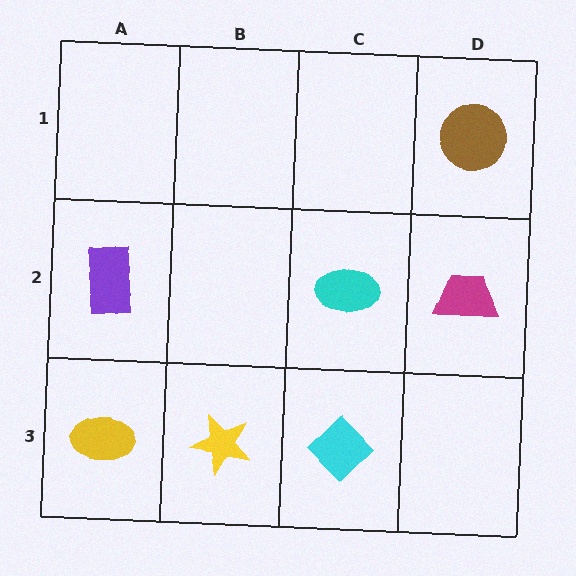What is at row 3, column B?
A yellow star.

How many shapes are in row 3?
3 shapes.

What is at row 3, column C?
A cyan diamond.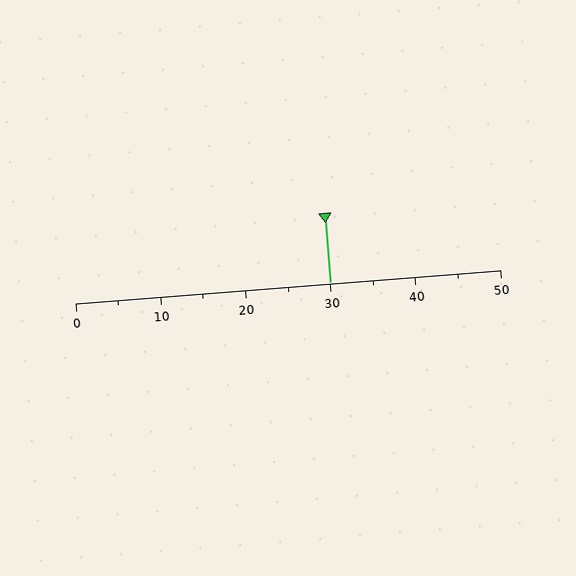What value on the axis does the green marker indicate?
The marker indicates approximately 30.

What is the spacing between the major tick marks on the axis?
The major ticks are spaced 10 apart.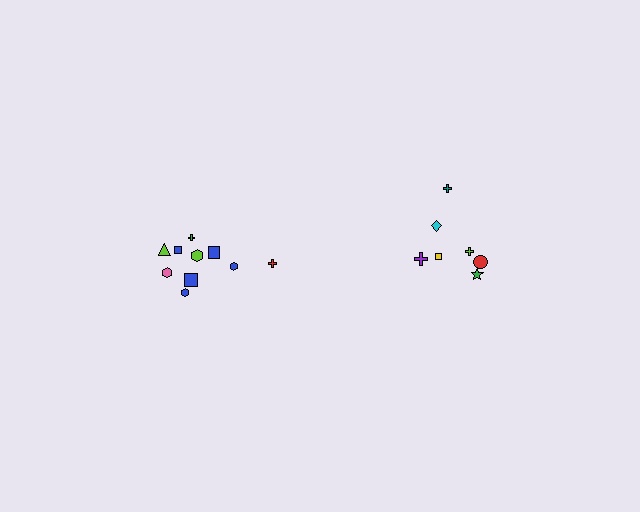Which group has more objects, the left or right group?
The left group.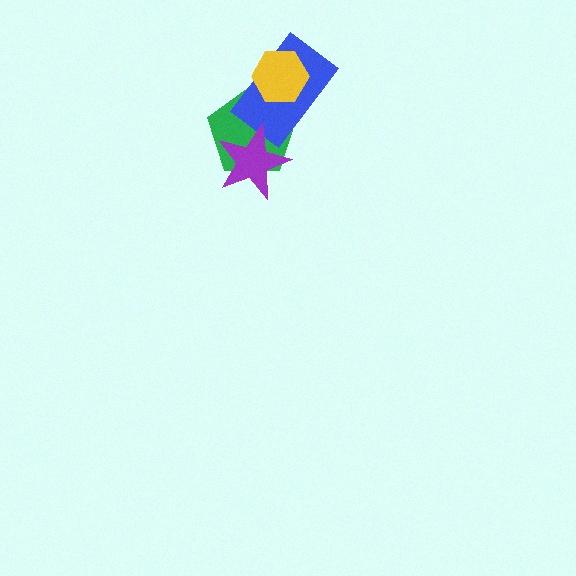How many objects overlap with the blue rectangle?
3 objects overlap with the blue rectangle.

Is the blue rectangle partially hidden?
Yes, it is partially covered by another shape.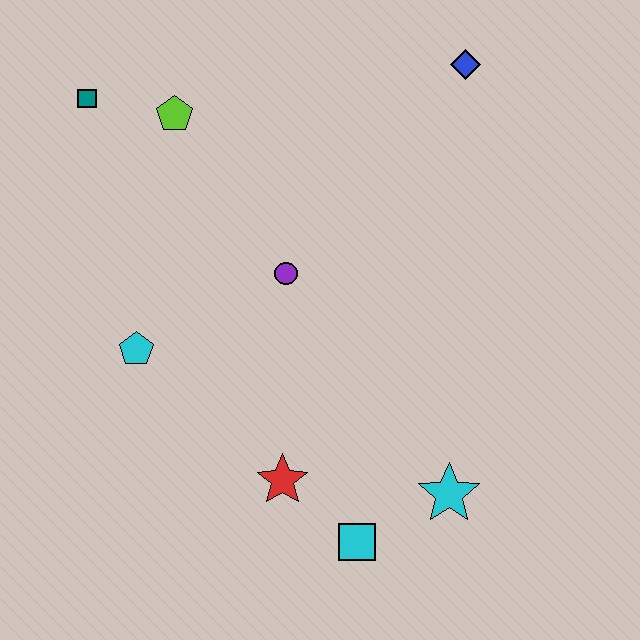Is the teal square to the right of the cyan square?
No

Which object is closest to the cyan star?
The cyan square is closest to the cyan star.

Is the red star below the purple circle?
Yes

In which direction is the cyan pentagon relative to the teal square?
The cyan pentagon is below the teal square.